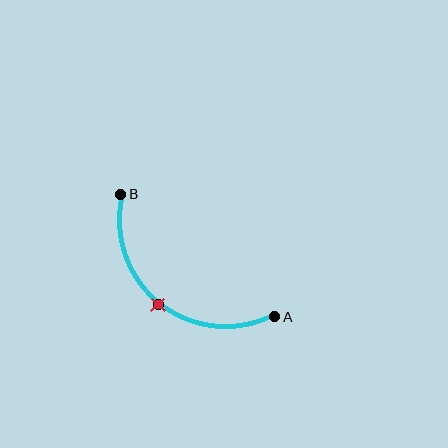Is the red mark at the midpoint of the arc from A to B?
Yes. The red mark lies on the arc at equal arc-length from both A and B — it is the arc midpoint.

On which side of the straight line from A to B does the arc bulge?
The arc bulges below and to the left of the straight line connecting A and B.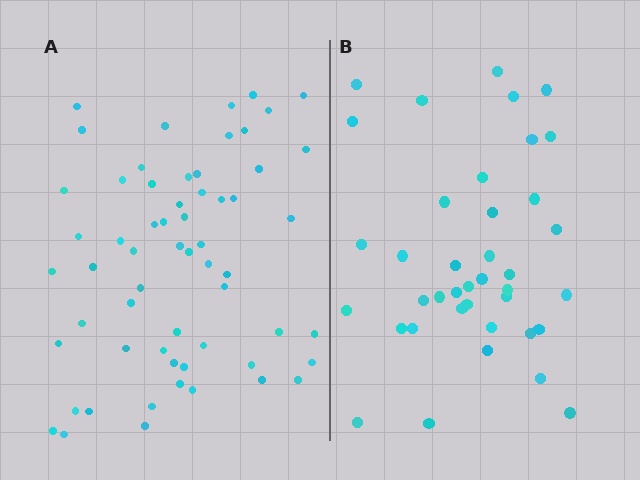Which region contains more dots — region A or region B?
Region A (the left region) has more dots.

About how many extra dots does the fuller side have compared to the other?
Region A has approximately 20 more dots than region B.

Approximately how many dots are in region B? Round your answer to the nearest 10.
About 40 dots. (The exact count is 39, which rounds to 40.)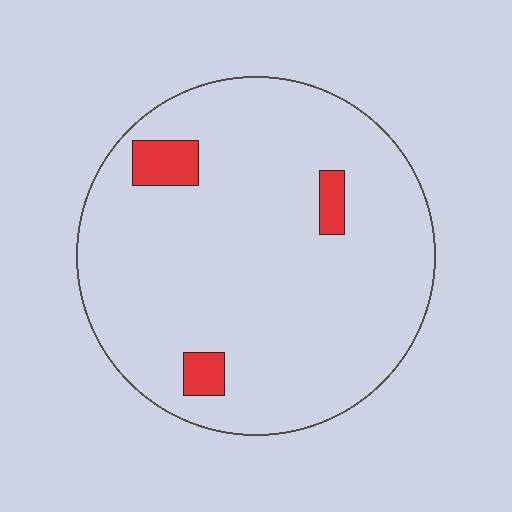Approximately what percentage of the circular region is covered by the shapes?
Approximately 5%.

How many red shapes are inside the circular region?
3.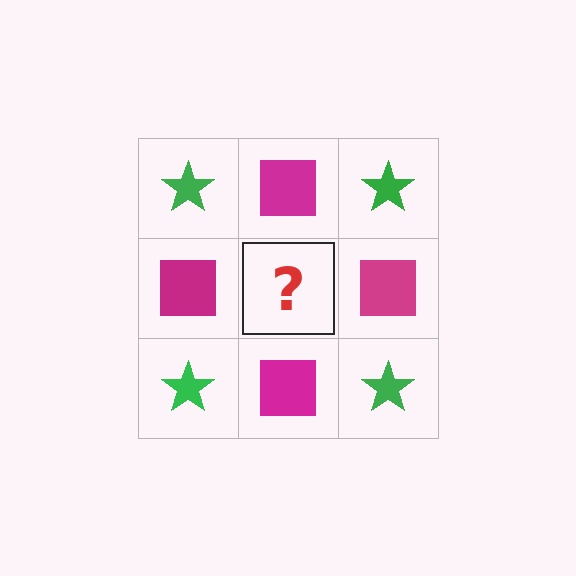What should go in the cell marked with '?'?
The missing cell should contain a green star.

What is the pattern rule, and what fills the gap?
The rule is that it alternates green star and magenta square in a checkerboard pattern. The gap should be filled with a green star.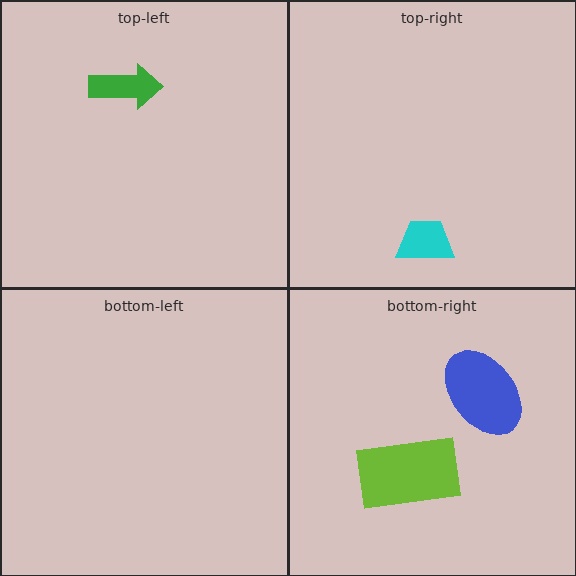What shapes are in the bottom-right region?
The blue ellipse, the lime rectangle.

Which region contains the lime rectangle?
The bottom-right region.